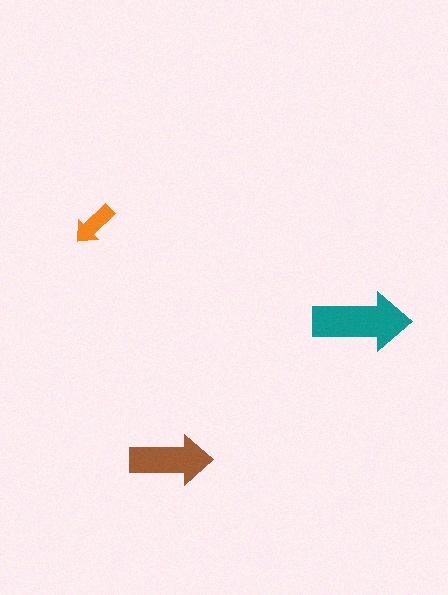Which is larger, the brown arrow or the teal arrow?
The teal one.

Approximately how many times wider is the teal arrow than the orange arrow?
About 2 times wider.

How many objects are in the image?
There are 3 objects in the image.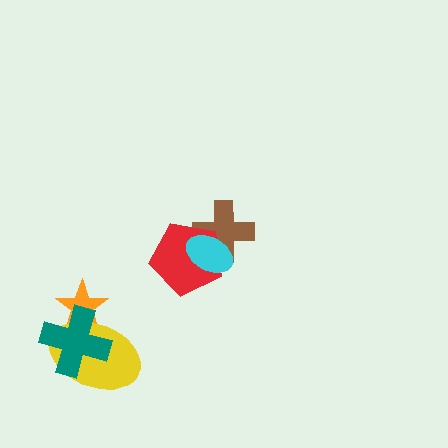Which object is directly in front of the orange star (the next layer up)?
The yellow ellipse is directly in front of the orange star.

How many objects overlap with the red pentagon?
2 objects overlap with the red pentagon.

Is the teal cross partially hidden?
No, no other shape covers it.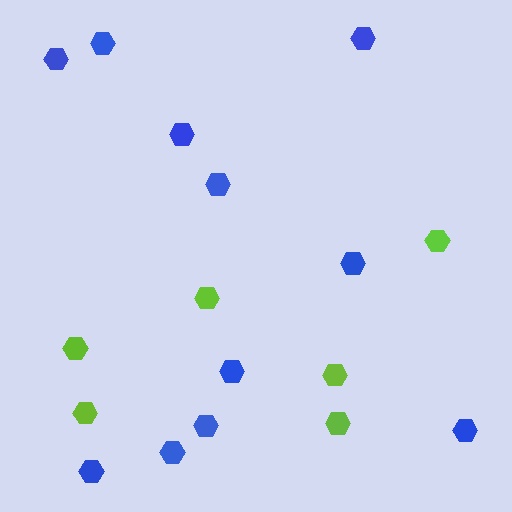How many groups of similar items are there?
There are 2 groups: one group of blue hexagons (11) and one group of lime hexagons (6).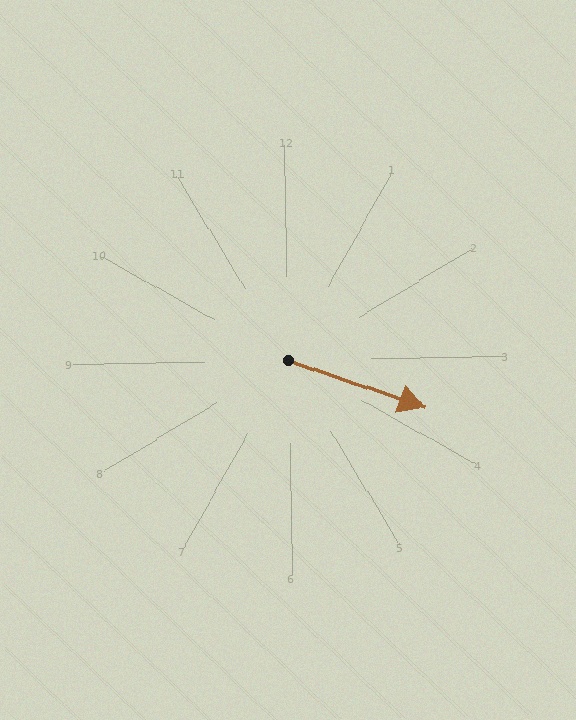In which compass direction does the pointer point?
East.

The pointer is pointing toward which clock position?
Roughly 4 o'clock.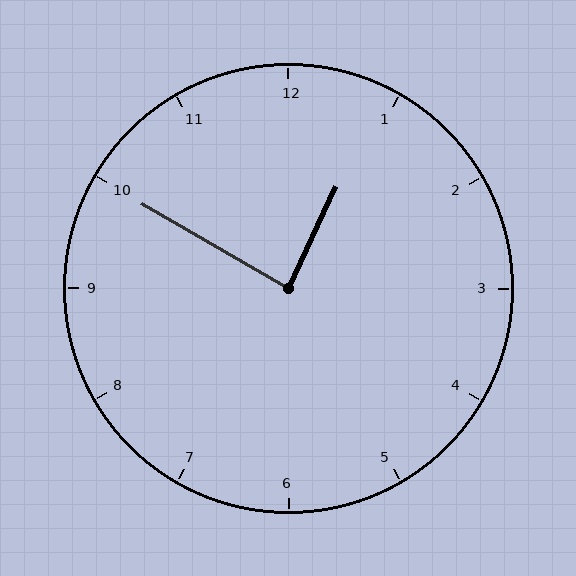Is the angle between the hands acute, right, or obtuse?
It is right.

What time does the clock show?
12:50.